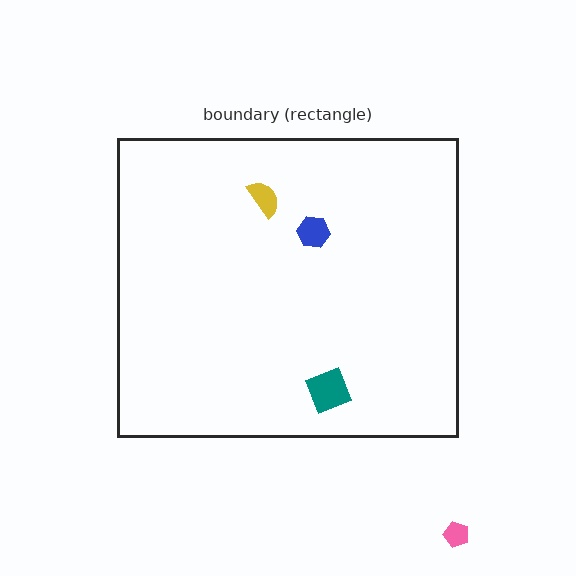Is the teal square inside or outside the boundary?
Inside.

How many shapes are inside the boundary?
3 inside, 1 outside.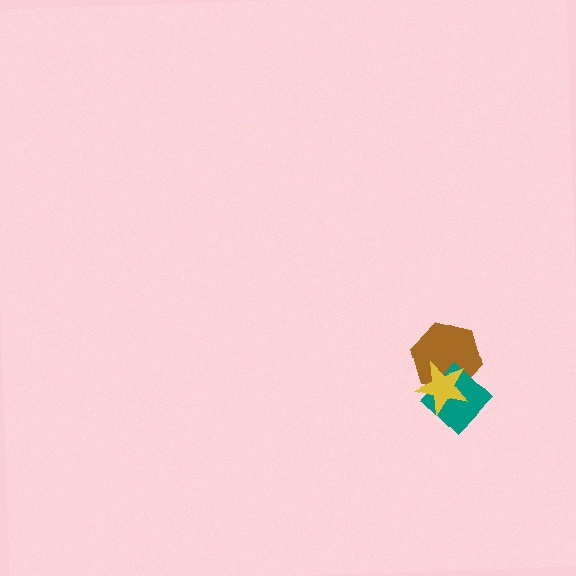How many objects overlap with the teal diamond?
2 objects overlap with the teal diamond.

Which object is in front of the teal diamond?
The yellow star is in front of the teal diamond.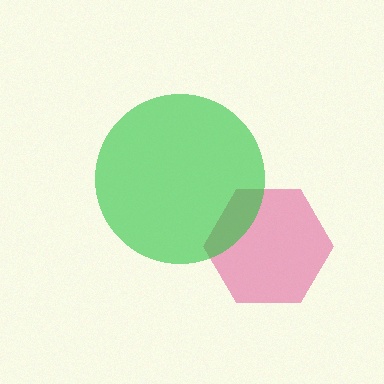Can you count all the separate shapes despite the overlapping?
Yes, there are 2 separate shapes.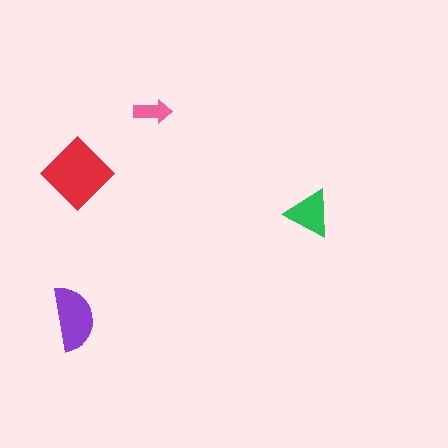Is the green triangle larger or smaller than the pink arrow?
Larger.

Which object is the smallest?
The pink arrow.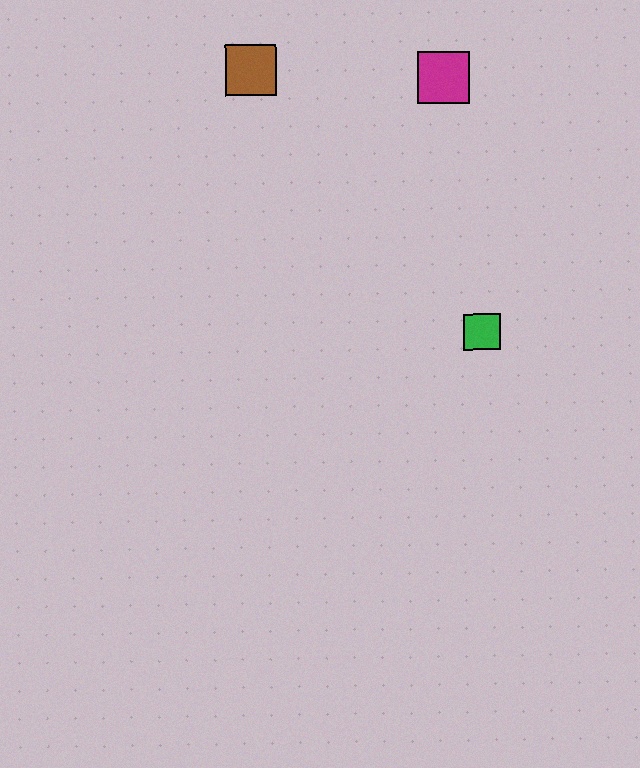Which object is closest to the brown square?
The magenta square is closest to the brown square.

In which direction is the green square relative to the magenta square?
The green square is below the magenta square.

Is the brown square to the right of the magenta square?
No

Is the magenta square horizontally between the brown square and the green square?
Yes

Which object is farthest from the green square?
The brown square is farthest from the green square.